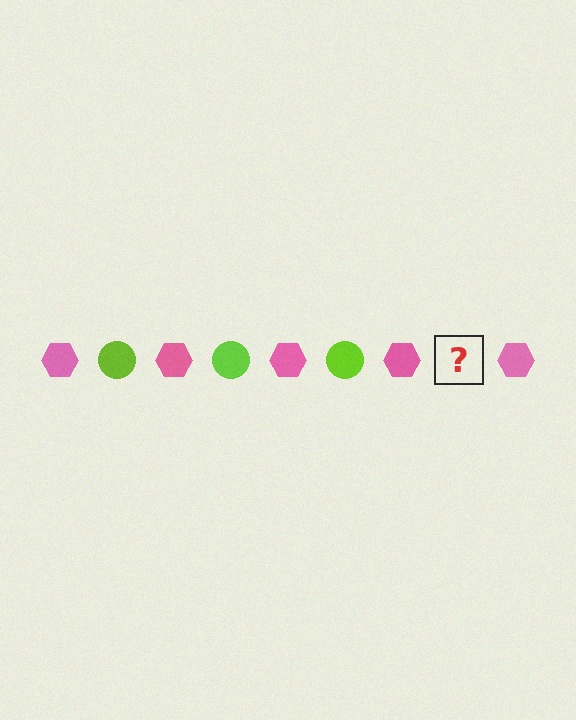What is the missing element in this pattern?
The missing element is a lime circle.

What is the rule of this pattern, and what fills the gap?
The rule is that the pattern alternates between pink hexagon and lime circle. The gap should be filled with a lime circle.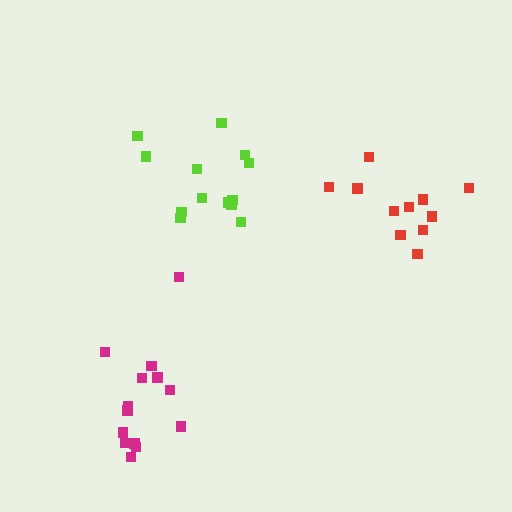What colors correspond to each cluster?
The clusters are colored: lime, red, magenta.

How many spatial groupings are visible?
There are 3 spatial groupings.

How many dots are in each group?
Group 1: 13 dots, Group 2: 11 dots, Group 3: 14 dots (38 total).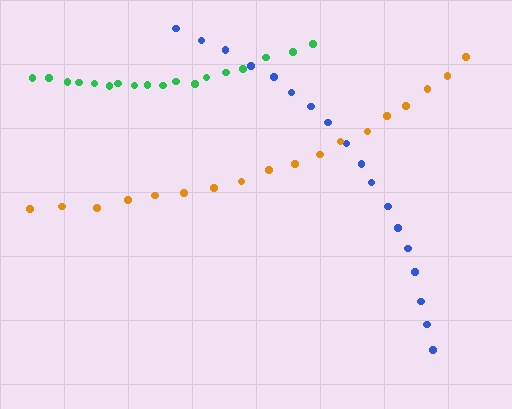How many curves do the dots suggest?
There are 3 distinct paths.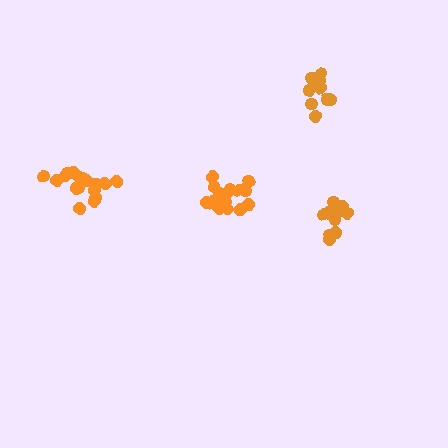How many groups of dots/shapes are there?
There are 4 groups.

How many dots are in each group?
Group 1: 18 dots, Group 2: 17 dots, Group 3: 14 dots, Group 4: 12 dots (61 total).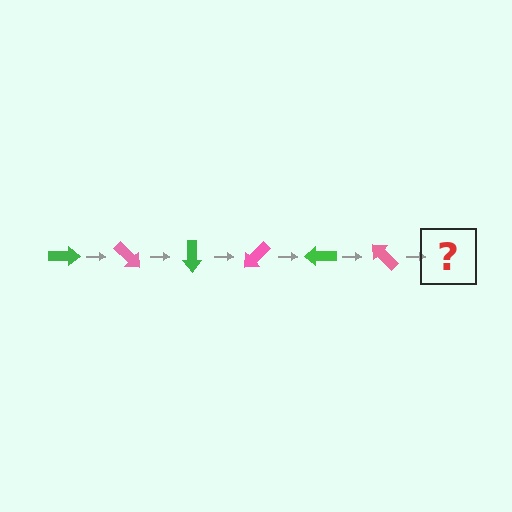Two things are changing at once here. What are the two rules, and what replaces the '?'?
The two rules are that it rotates 45 degrees each step and the color cycles through green and pink. The '?' should be a green arrow, rotated 270 degrees from the start.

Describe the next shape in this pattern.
It should be a green arrow, rotated 270 degrees from the start.